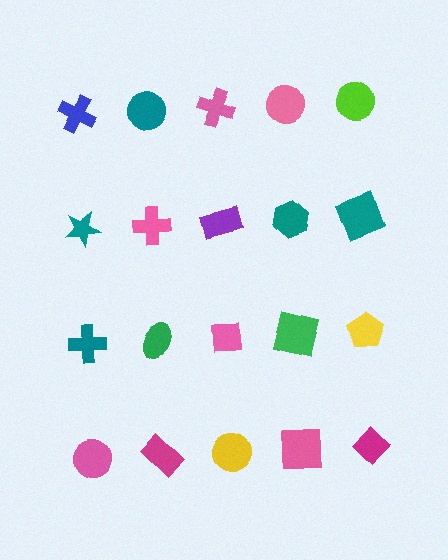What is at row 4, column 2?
A magenta rectangle.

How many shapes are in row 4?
5 shapes.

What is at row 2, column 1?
A teal star.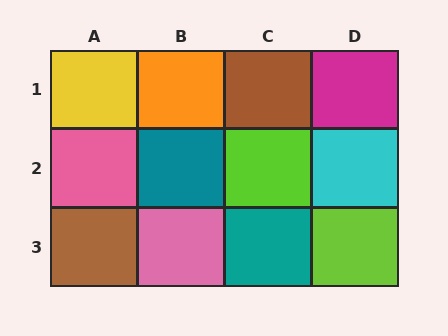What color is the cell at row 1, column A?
Yellow.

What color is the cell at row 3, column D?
Lime.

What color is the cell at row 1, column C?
Brown.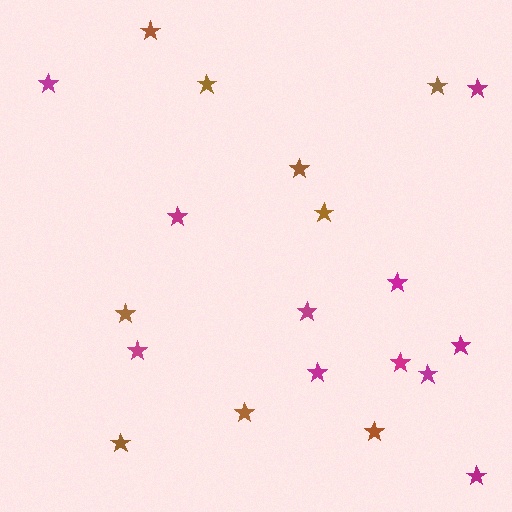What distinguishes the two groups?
There are 2 groups: one group of brown stars (9) and one group of magenta stars (11).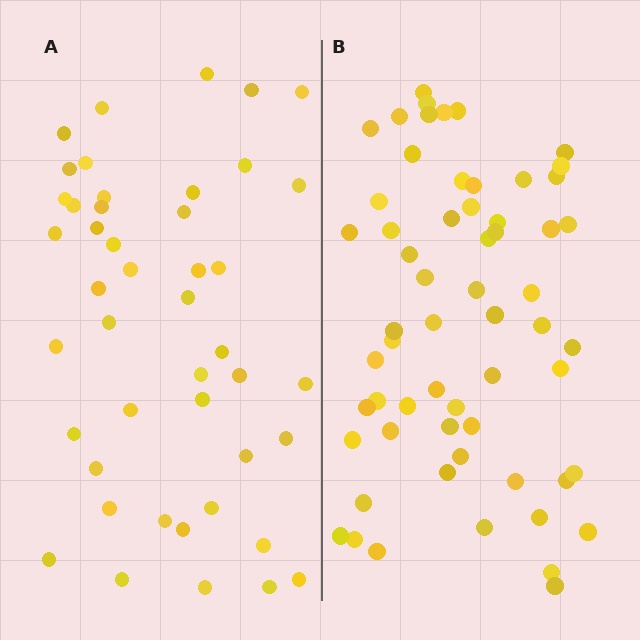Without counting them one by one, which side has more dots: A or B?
Region B (the right region) has more dots.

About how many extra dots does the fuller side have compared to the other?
Region B has approximately 15 more dots than region A.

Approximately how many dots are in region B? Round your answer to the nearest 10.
About 60 dots.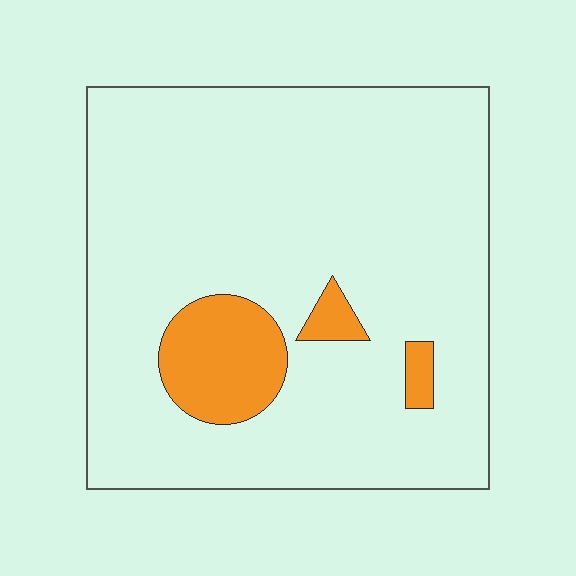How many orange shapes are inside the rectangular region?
3.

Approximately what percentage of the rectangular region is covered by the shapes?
Approximately 10%.